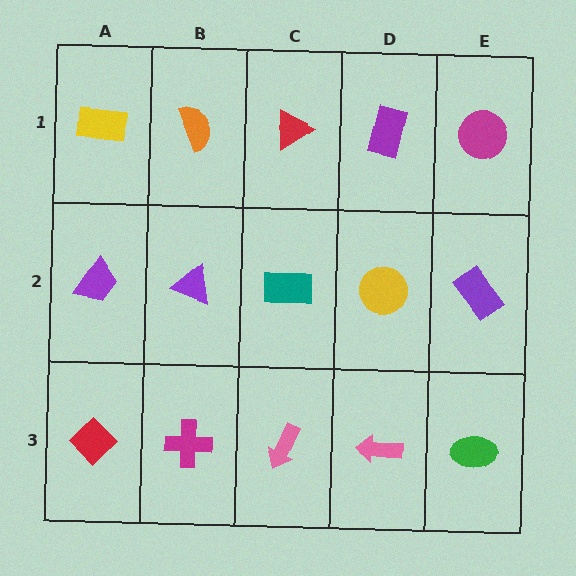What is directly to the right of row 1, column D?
A magenta circle.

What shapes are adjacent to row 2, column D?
A purple rectangle (row 1, column D), a pink arrow (row 3, column D), a teal rectangle (row 2, column C), a purple rectangle (row 2, column E).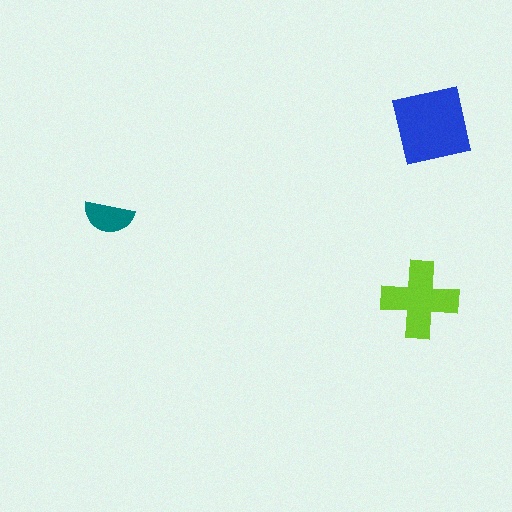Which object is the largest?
The blue square.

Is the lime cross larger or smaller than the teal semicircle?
Larger.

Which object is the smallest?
The teal semicircle.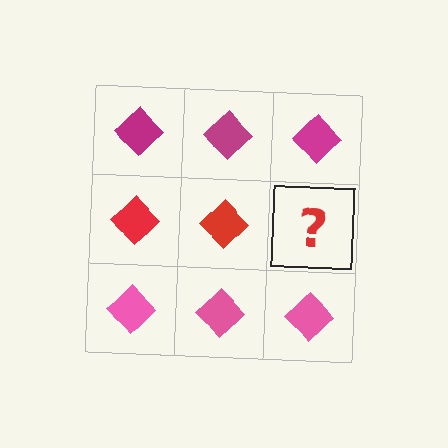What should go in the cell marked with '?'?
The missing cell should contain a red diamond.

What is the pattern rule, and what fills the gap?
The rule is that each row has a consistent color. The gap should be filled with a red diamond.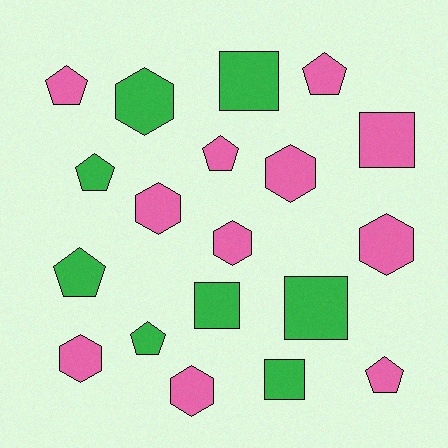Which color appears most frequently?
Pink, with 11 objects.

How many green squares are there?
There are 4 green squares.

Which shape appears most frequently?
Hexagon, with 7 objects.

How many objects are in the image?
There are 19 objects.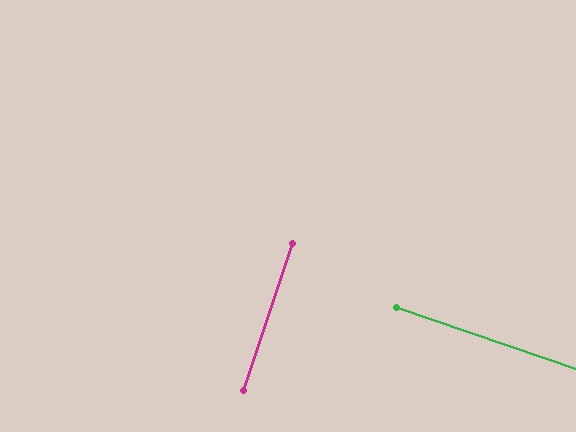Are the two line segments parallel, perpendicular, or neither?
Perpendicular — they meet at approximately 90°.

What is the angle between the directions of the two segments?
Approximately 90 degrees.